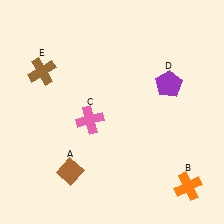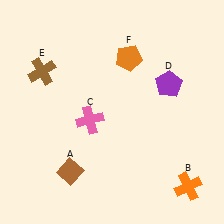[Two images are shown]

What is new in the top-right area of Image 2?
An orange pentagon (F) was added in the top-right area of Image 2.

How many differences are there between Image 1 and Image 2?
There is 1 difference between the two images.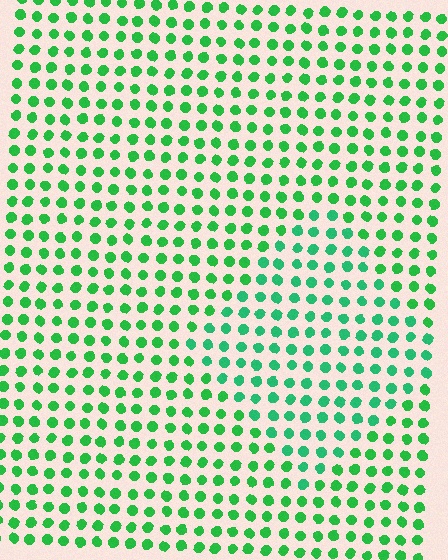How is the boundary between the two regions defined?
The boundary is defined purely by a slight shift in hue (about 19 degrees). Spacing, size, and orientation are identical on both sides.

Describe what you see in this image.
The image is filled with small green elements in a uniform arrangement. A diamond-shaped region is visible where the elements are tinted to a slightly different hue, forming a subtle color boundary.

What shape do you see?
I see a diamond.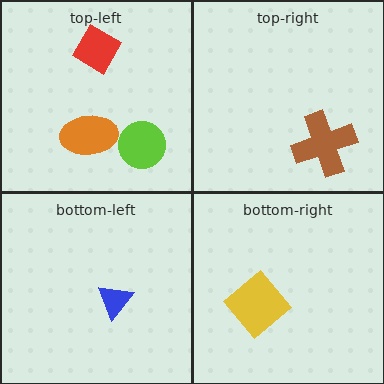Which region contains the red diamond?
The top-left region.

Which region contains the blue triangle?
The bottom-left region.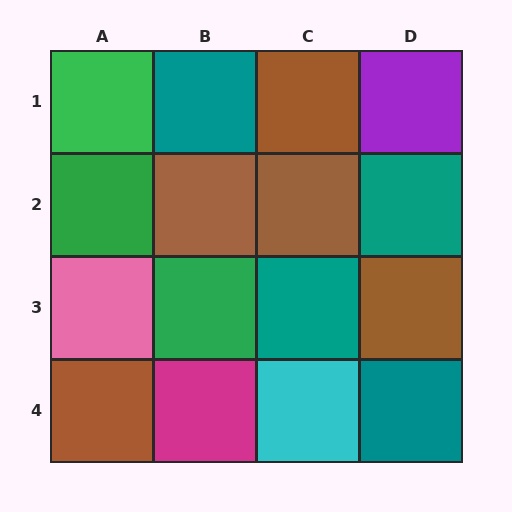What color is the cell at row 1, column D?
Purple.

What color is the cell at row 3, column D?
Brown.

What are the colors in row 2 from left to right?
Green, brown, brown, teal.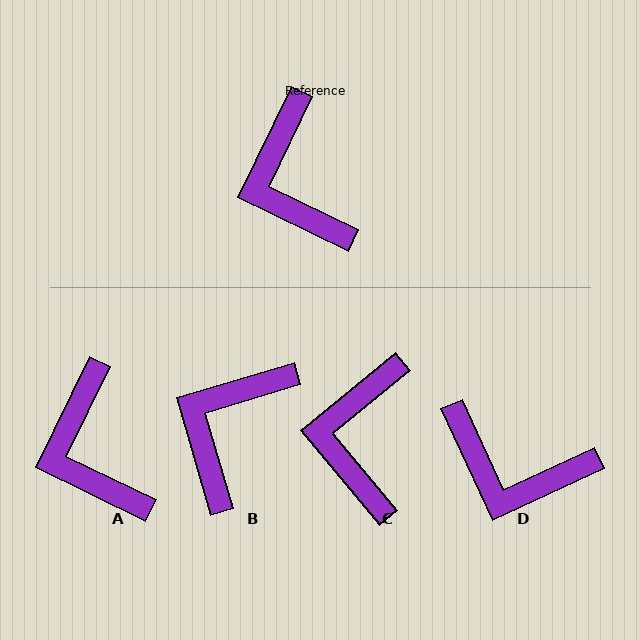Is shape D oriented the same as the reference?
No, it is off by about 51 degrees.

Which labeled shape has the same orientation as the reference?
A.